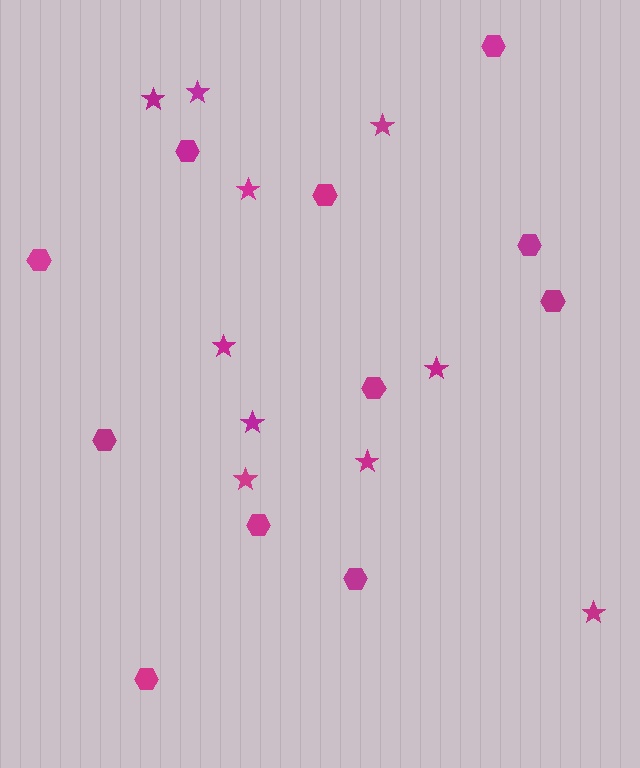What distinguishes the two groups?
There are 2 groups: one group of hexagons (11) and one group of stars (10).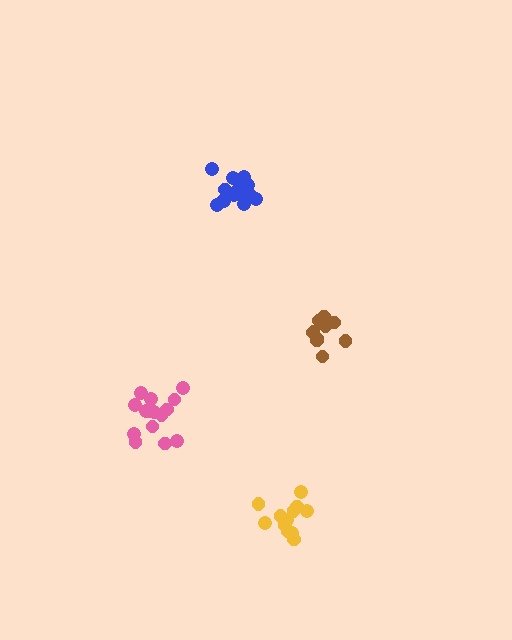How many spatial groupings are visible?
There are 4 spatial groupings.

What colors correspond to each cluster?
The clusters are colored: pink, yellow, blue, brown.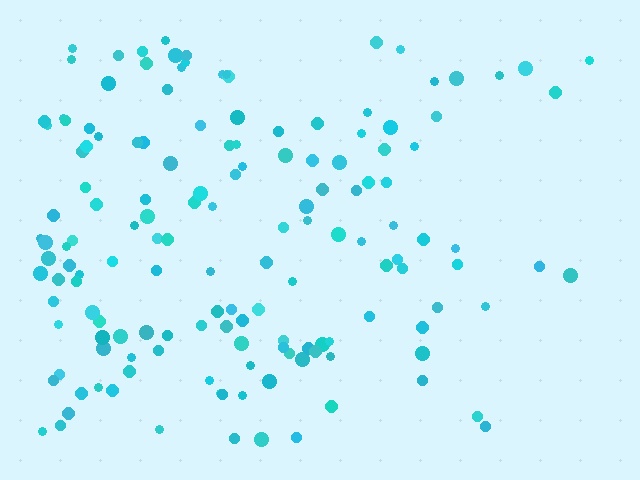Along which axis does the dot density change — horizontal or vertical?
Horizontal.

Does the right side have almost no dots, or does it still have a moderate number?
Still a moderate number, just noticeably fewer than the left.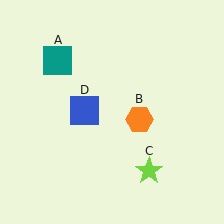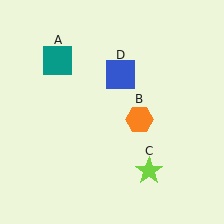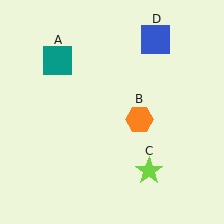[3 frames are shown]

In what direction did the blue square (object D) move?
The blue square (object D) moved up and to the right.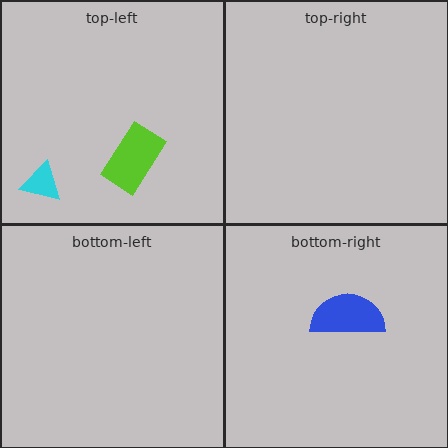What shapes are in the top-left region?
The cyan triangle, the lime rectangle.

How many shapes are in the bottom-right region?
1.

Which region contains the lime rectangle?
The top-left region.